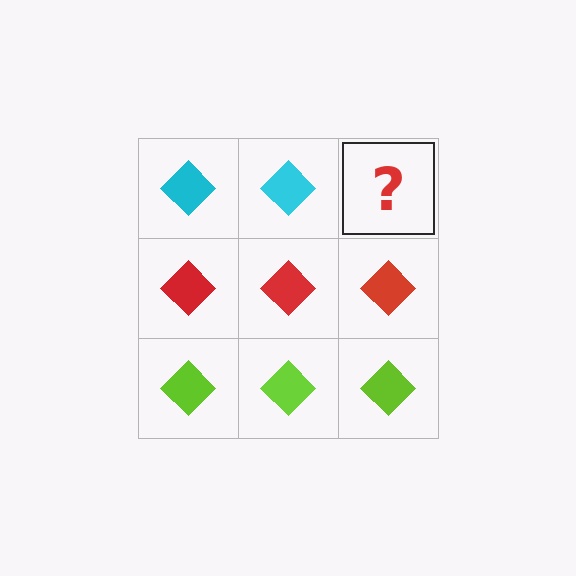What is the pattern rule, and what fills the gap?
The rule is that each row has a consistent color. The gap should be filled with a cyan diamond.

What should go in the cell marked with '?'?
The missing cell should contain a cyan diamond.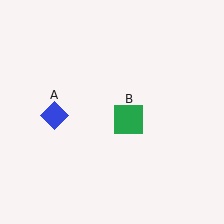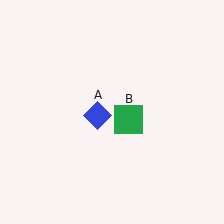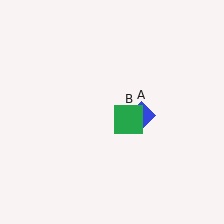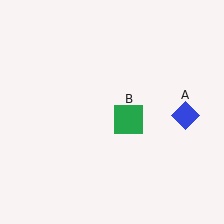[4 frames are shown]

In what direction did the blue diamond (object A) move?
The blue diamond (object A) moved right.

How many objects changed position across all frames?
1 object changed position: blue diamond (object A).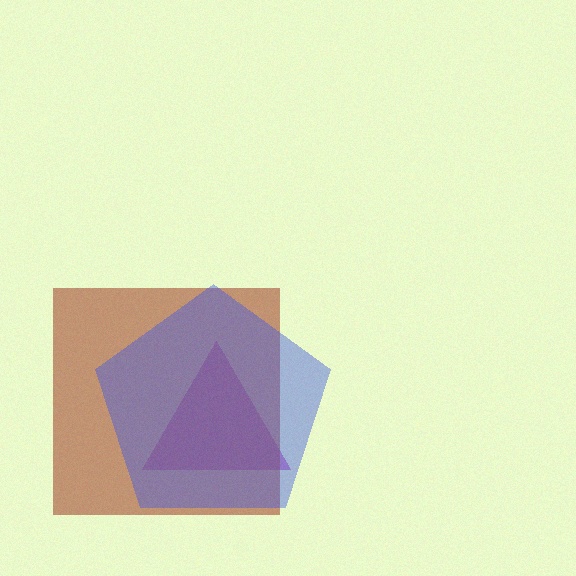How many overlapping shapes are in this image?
There are 3 overlapping shapes in the image.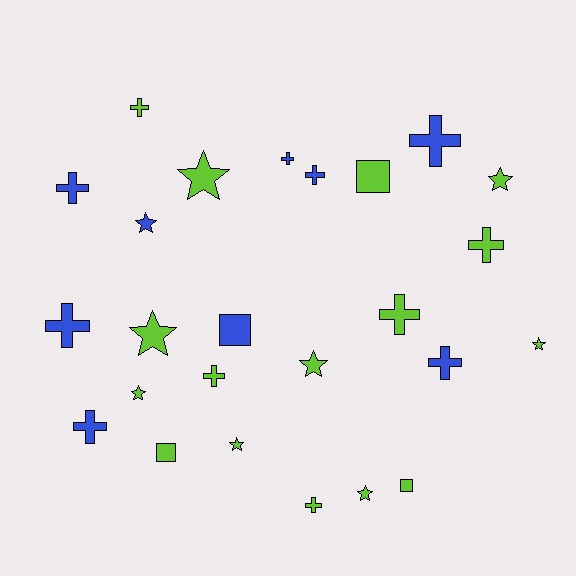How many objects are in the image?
There are 25 objects.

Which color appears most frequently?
Lime, with 16 objects.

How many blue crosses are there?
There are 7 blue crosses.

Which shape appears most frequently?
Cross, with 12 objects.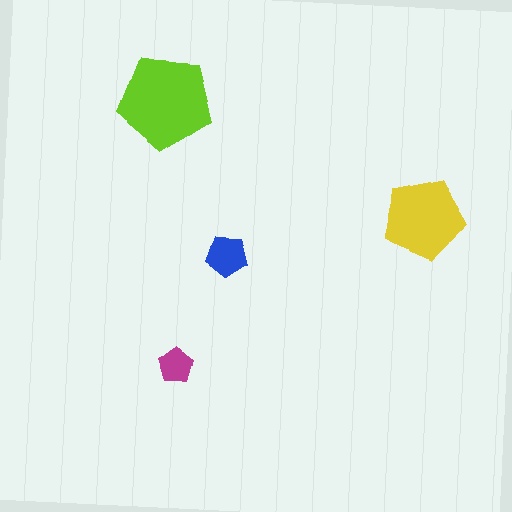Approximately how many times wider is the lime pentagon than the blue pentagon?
About 2.5 times wider.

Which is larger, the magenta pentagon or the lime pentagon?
The lime one.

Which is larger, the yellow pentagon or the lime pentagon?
The lime one.